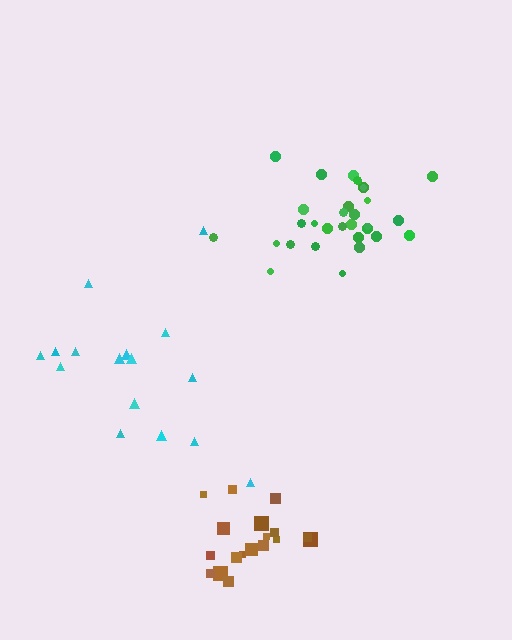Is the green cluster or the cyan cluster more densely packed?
Green.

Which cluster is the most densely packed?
Brown.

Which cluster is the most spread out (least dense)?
Cyan.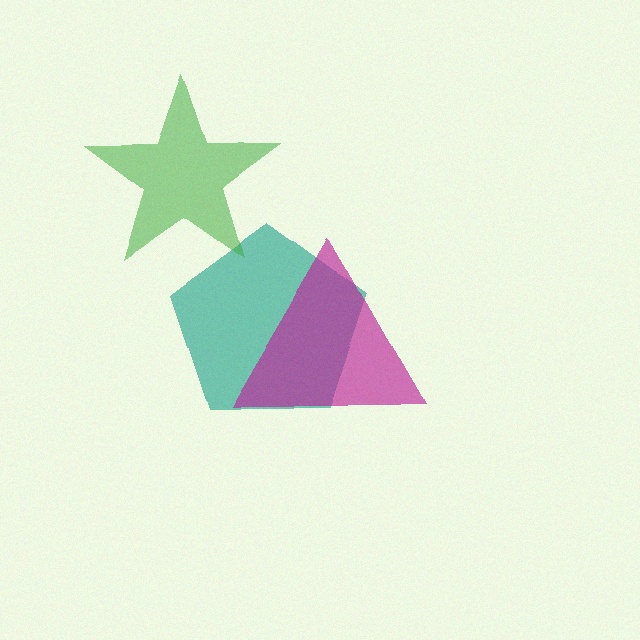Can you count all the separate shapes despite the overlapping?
Yes, there are 3 separate shapes.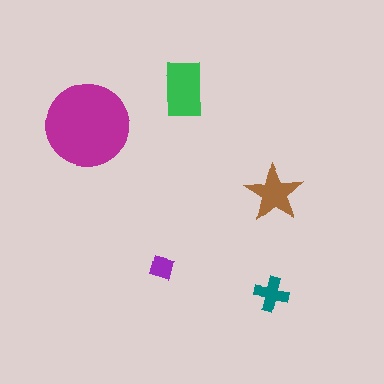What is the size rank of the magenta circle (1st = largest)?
1st.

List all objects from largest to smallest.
The magenta circle, the green rectangle, the brown star, the teal cross, the purple diamond.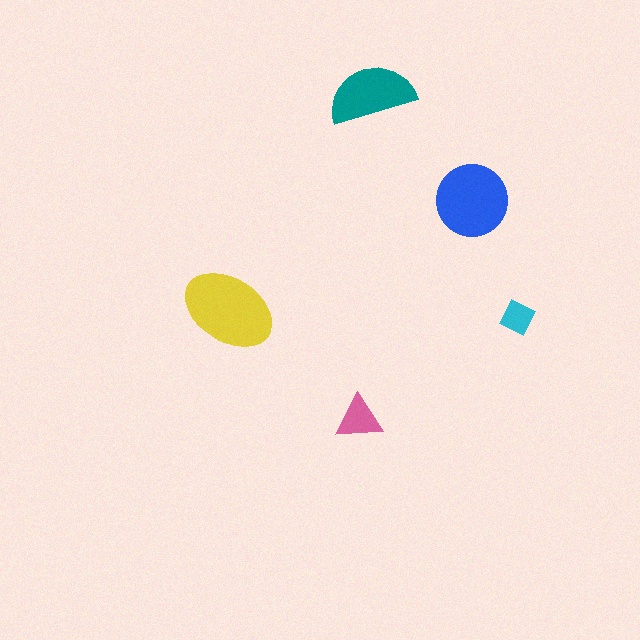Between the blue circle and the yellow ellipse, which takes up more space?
The yellow ellipse.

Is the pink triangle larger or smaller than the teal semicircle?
Smaller.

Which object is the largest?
The yellow ellipse.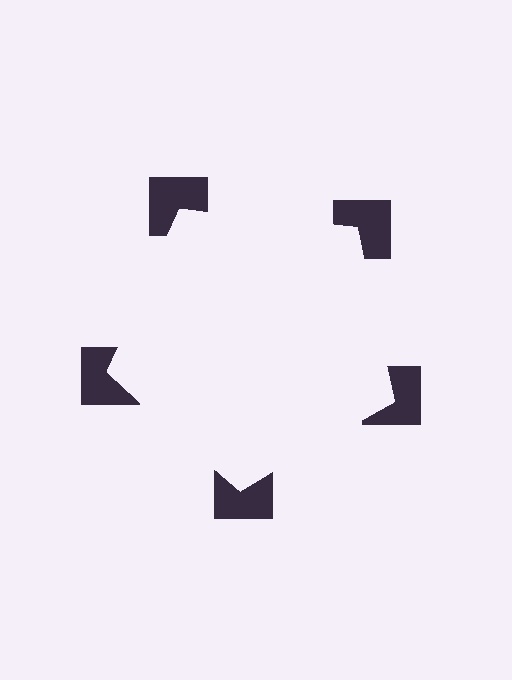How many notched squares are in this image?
There are 5 — one at each vertex of the illusory pentagon.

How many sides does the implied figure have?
5 sides.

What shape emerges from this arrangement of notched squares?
An illusory pentagon — its edges are inferred from the aligned wedge cuts in the notched squares, not physically drawn.